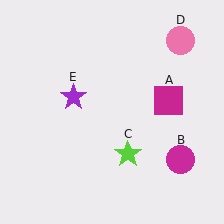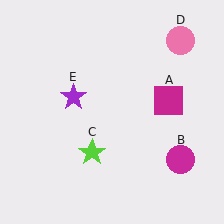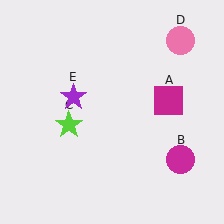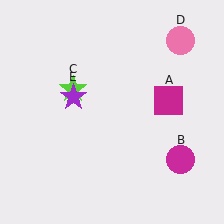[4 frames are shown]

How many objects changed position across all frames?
1 object changed position: lime star (object C).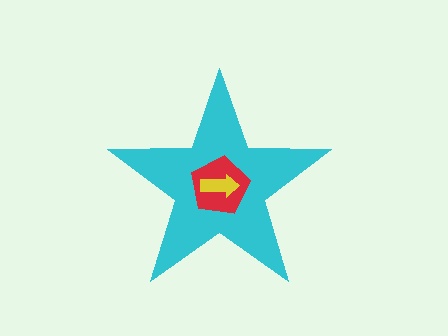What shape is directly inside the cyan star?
The red pentagon.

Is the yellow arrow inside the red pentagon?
Yes.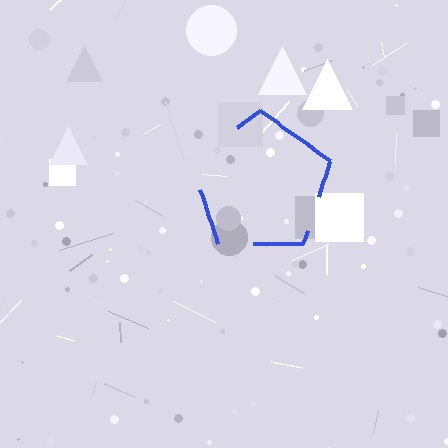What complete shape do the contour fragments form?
The contour fragments form a pentagon.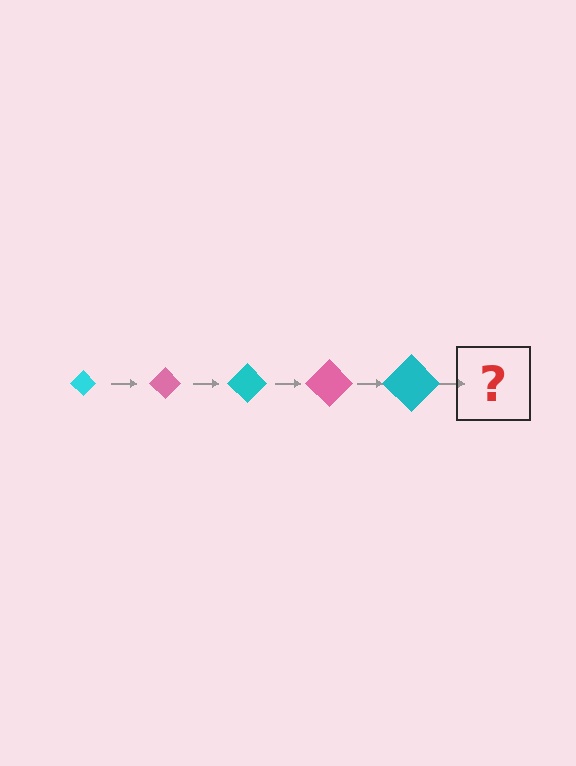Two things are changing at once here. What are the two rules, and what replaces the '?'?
The two rules are that the diamond grows larger each step and the color cycles through cyan and pink. The '?' should be a pink diamond, larger than the previous one.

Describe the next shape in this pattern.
It should be a pink diamond, larger than the previous one.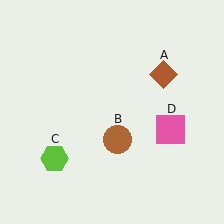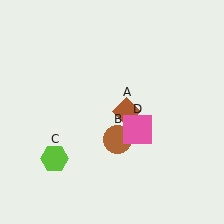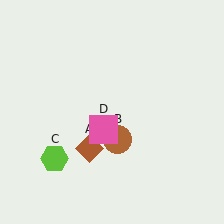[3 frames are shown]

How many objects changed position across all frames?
2 objects changed position: brown diamond (object A), pink square (object D).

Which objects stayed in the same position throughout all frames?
Brown circle (object B) and lime hexagon (object C) remained stationary.